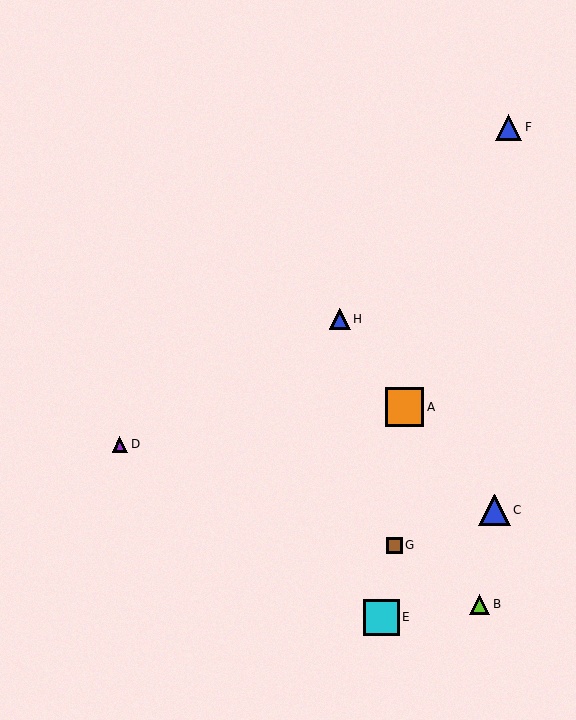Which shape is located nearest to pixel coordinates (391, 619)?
The cyan square (labeled E) at (381, 617) is nearest to that location.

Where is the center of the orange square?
The center of the orange square is at (405, 407).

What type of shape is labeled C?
Shape C is a blue triangle.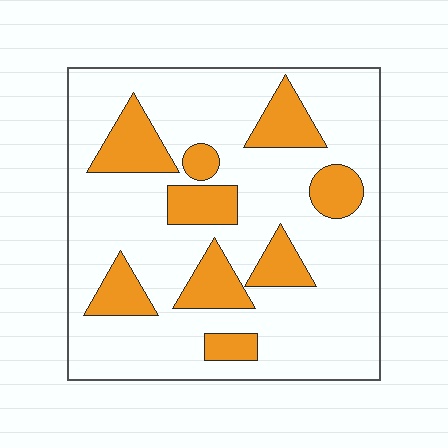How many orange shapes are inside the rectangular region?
9.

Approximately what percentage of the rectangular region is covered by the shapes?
Approximately 25%.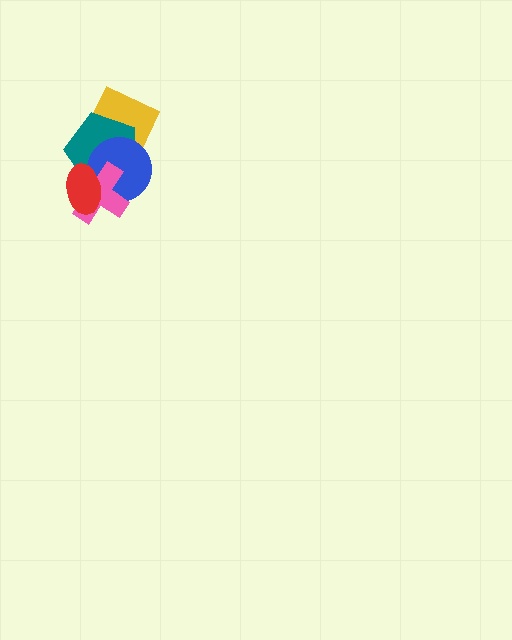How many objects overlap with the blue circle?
4 objects overlap with the blue circle.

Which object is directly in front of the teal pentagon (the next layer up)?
The blue circle is directly in front of the teal pentagon.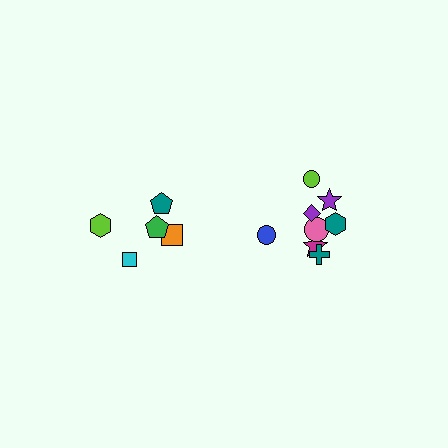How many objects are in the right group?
There are 8 objects.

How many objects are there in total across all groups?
There are 13 objects.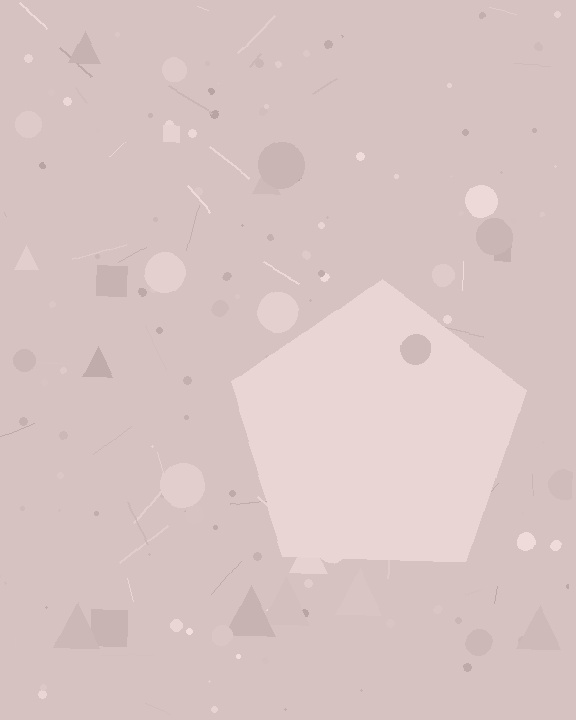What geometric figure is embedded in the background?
A pentagon is embedded in the background.